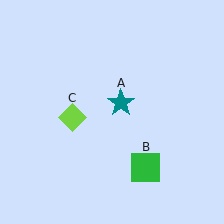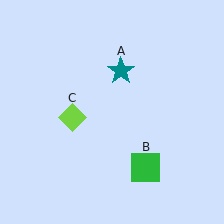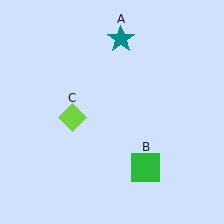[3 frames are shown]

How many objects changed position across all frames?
1 object changed position: teal star (object A).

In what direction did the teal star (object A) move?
The teal star (object A) moved up.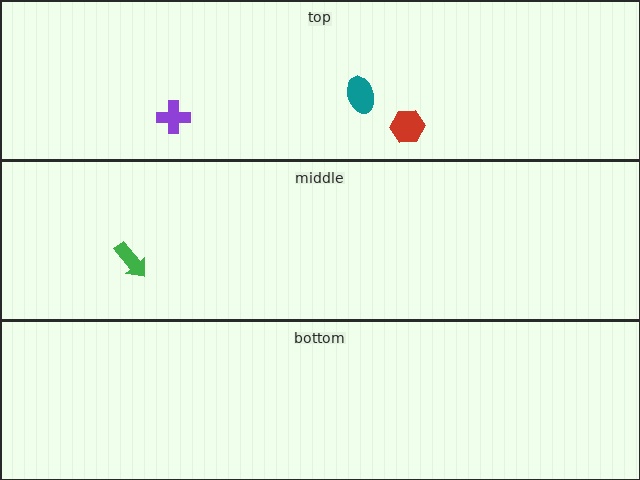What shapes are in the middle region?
The green arrow.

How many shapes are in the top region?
3.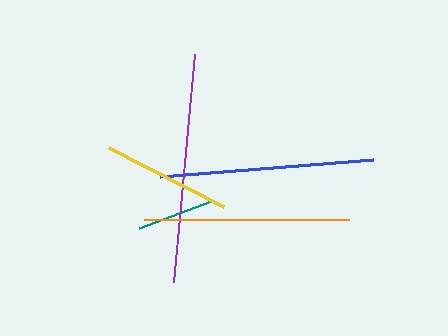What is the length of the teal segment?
The teal segment is approximately 77 pixels long.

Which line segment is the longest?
The purple line is the longest at approximately 229 pixels.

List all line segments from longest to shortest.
From longest to shortest: purple, blue, orange, yellow, teal.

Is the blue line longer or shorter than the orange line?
The blue line is longer than the orange line.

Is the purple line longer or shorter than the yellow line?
The purple line is longer than the yellow line.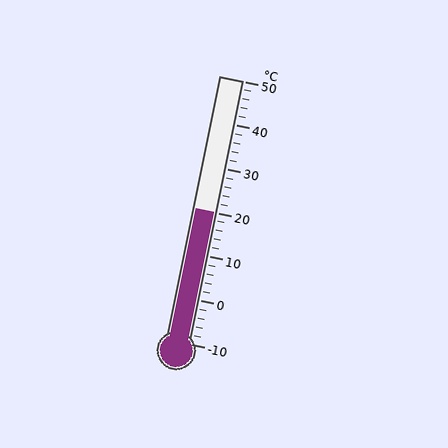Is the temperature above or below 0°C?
The temperature is above 0°C.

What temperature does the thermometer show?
The thermometer shows approximately 20°C.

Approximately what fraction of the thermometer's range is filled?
The thermometer is filled to approximately 50% of its range.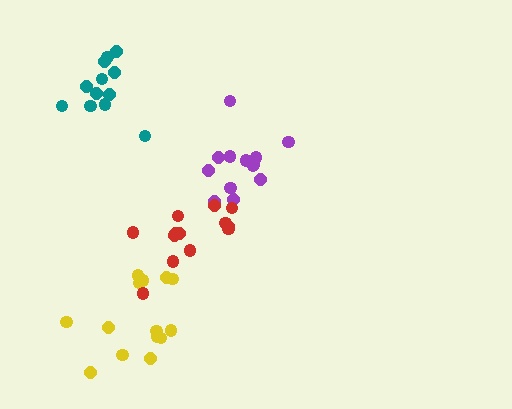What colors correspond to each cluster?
The clusters are colored: purple, yellow, teal, red.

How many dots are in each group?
Group 1: 14 dots, Group 2: 14 dots, Group 3: 12 dots, Group 4: 13 dots (53 total).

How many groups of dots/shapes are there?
There are 4 groups.